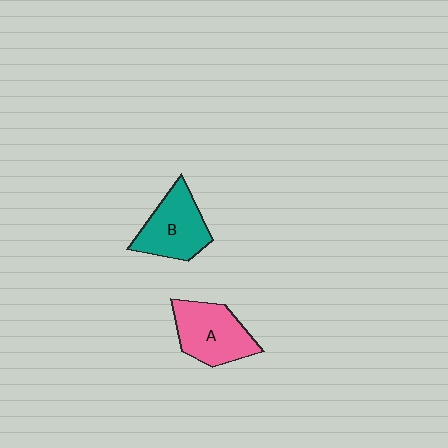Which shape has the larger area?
Shape A (pink).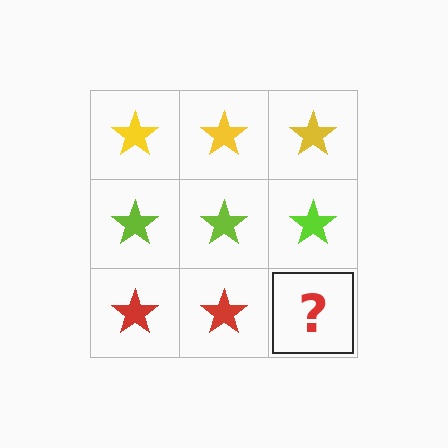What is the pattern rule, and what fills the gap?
The rule is that each row has a consistent color. The gap should be filled with a red star.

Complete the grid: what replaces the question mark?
The question mark should be replaced with a red star.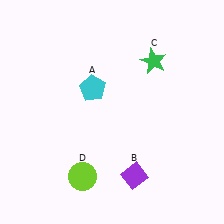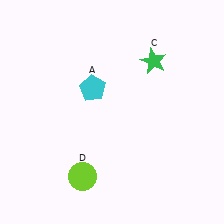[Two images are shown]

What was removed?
The purple diamond (B) was removed in Image 2.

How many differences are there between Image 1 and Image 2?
There is 1 difference between the two images.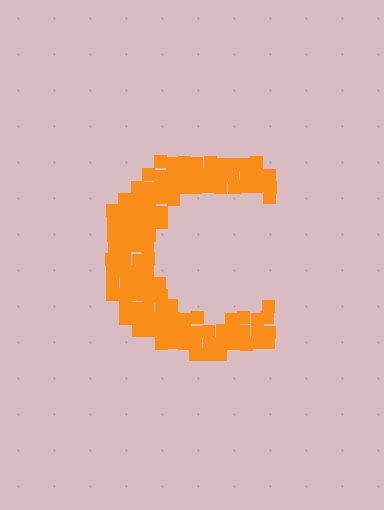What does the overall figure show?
The overall figure shows the letter C.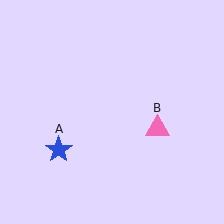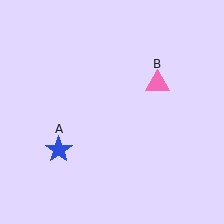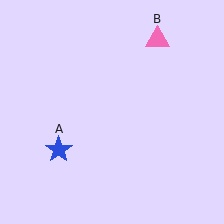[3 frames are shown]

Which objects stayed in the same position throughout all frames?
Blue star (object A) remained stationary.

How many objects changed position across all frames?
1 object changed position: pink triangle (object B).